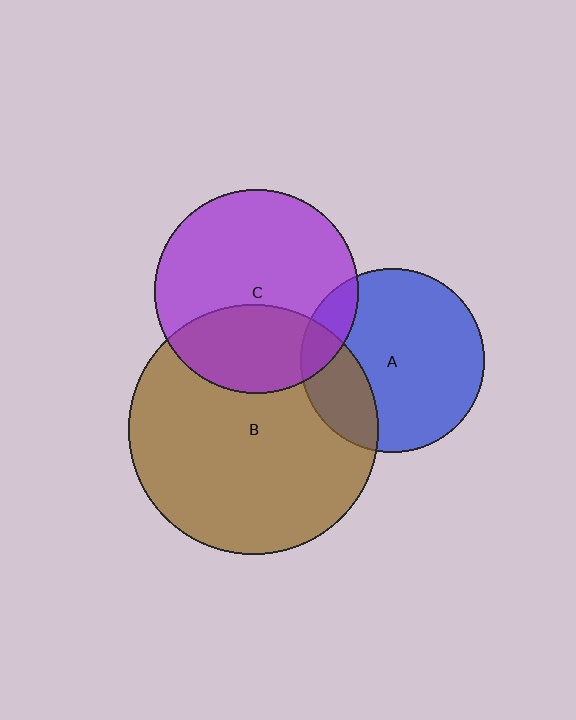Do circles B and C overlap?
Yes.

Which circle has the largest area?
Circle B (brown).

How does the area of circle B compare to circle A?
Approximately 1.9 times.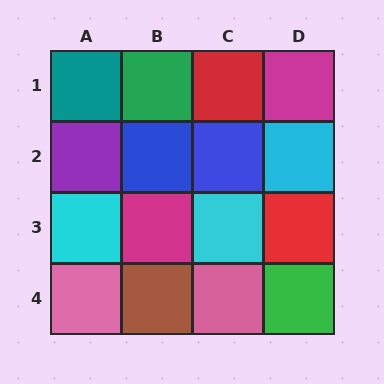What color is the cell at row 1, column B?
Green.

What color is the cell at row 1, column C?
Red.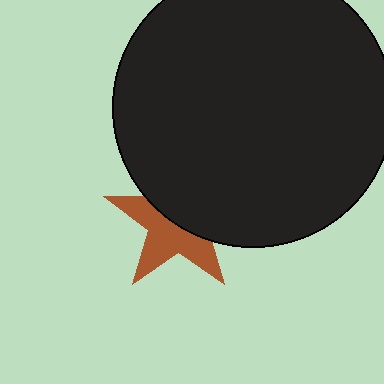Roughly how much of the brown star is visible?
About half of it is visible (roughly 51%).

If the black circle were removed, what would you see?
You would see the complete brown star.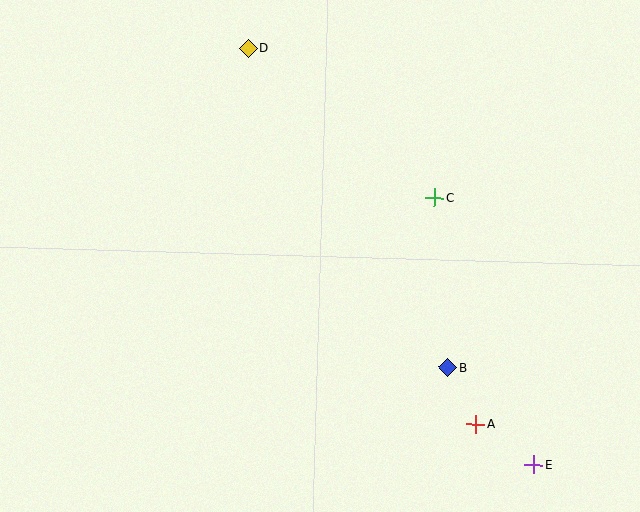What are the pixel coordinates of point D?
Point D is at (248, 48).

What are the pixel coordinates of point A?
Point A is at (476, 424).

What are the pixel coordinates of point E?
Point E is at (534, 465).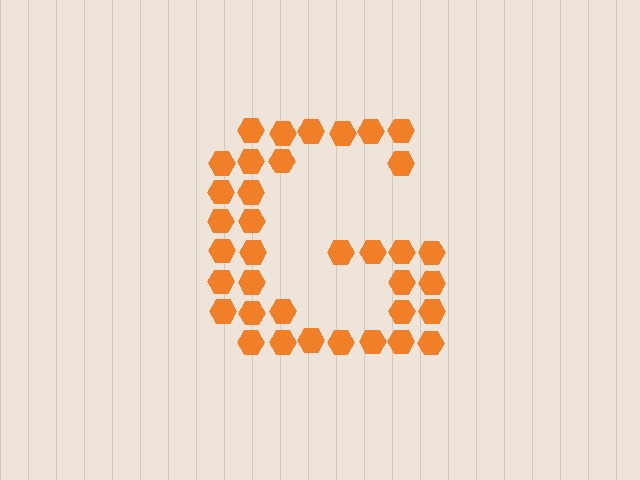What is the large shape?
The large shape is the letter G.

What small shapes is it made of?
It is made of small hexagons.